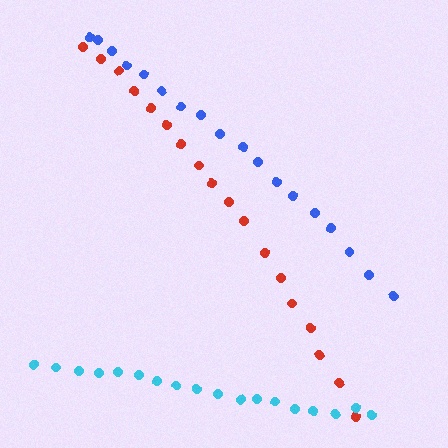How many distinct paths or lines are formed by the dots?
There are 3 distinct paths.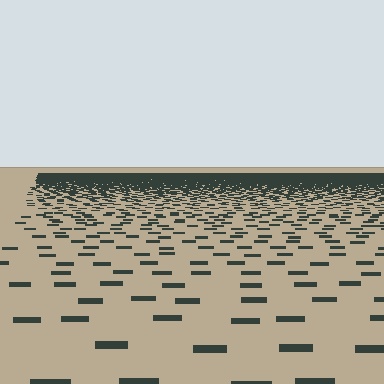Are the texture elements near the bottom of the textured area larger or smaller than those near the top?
Larger. Near the bottom, elements are closer to the viewer and appear at a bigger on-screen size.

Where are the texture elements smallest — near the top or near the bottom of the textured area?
Near the top.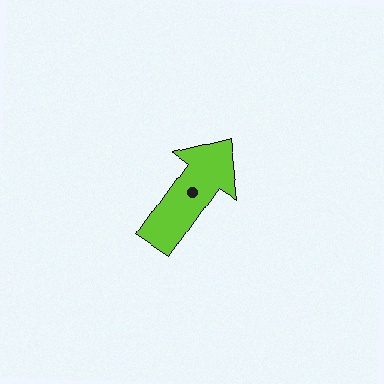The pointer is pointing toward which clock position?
Roughly 1 o'clock.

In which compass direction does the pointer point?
Northeast.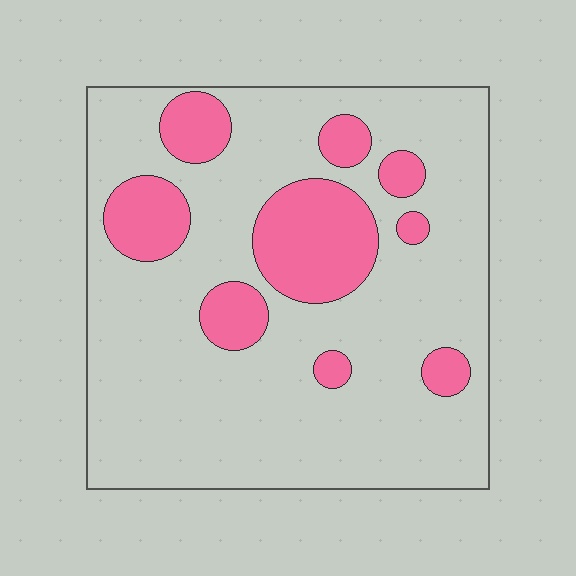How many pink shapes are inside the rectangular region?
9.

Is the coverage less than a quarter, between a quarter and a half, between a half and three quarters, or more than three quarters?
Less than a quarter.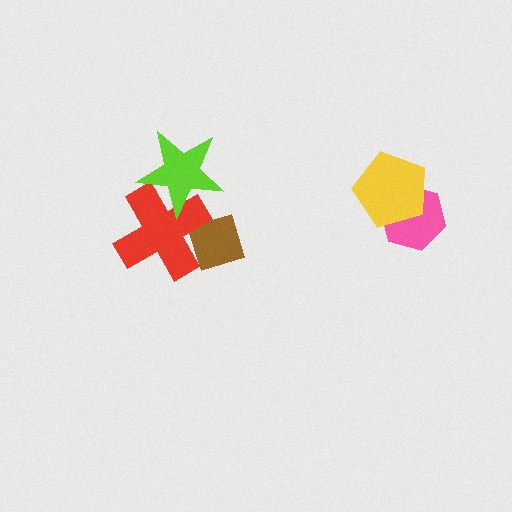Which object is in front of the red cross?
The lime star is in front of the red cross.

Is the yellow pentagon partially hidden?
No, no other shape covers it.